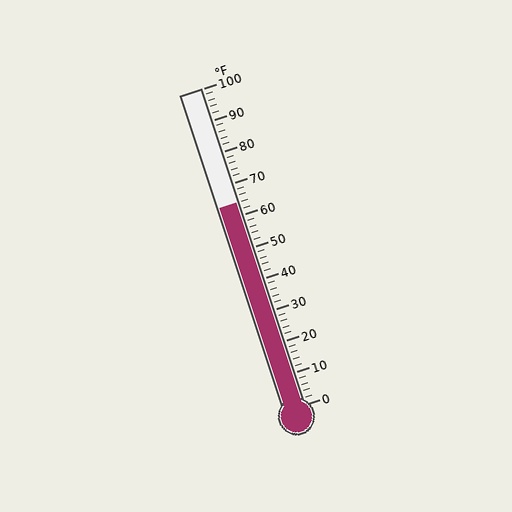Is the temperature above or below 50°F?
The temperature is above 50°F.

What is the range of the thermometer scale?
The thermometer scale ranges from 0°F to 100°F.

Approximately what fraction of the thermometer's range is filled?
The thermometer is filled to approximately 65% of its range.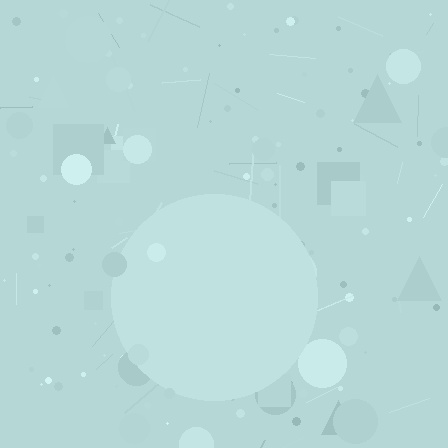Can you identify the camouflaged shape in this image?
The camouflaged shape is a circle.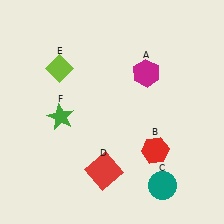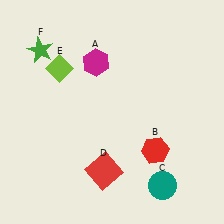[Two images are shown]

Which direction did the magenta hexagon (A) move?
The magenta hexagon (A) moved left.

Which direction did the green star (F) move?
The green star (F) moved up.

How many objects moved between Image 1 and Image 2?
2 objects moved between the two images.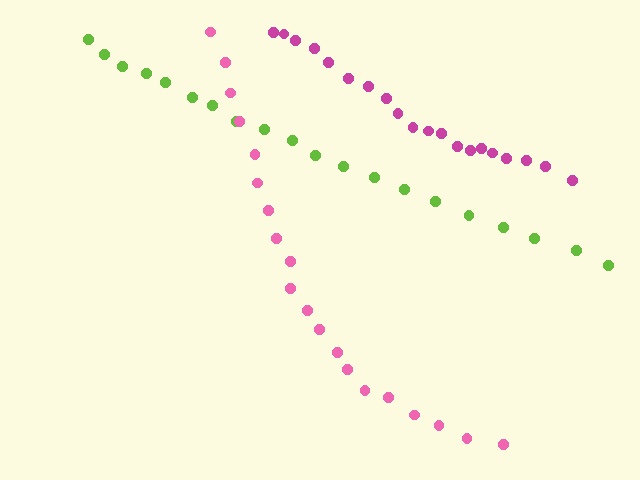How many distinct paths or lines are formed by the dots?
There are 3 distinct paths.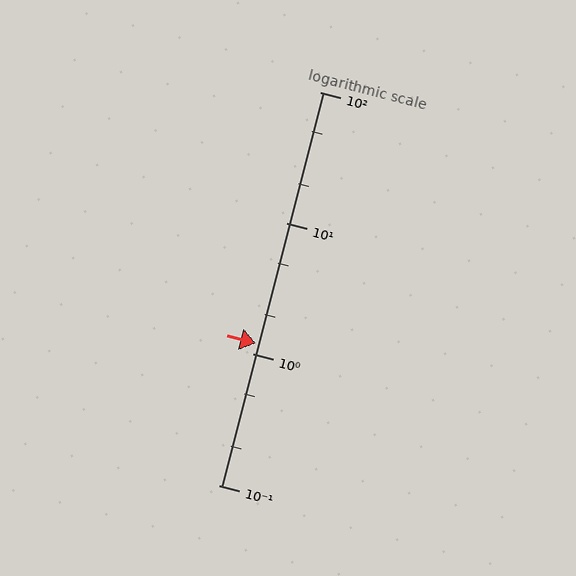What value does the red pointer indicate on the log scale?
The pointer indicates approximately 1.2.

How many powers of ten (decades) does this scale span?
The scale spans 3 decades, from 0.1 to 100.